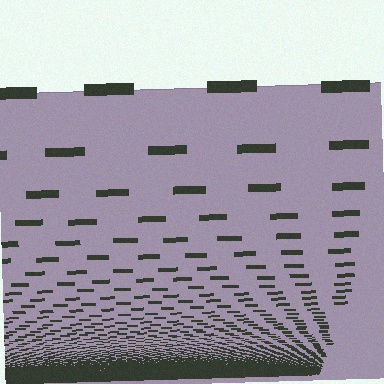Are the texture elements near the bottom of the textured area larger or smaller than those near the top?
Smaller. The gradient is inverted — elements near the bottom are smaller and denser.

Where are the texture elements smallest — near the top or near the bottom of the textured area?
Near the bottom.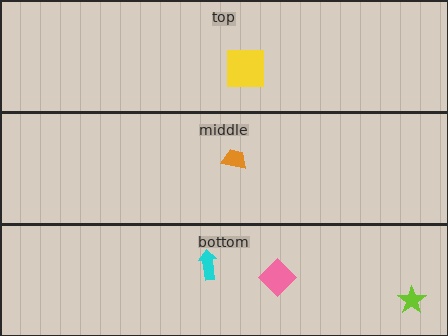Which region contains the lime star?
The bottom region.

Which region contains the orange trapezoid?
The middle region.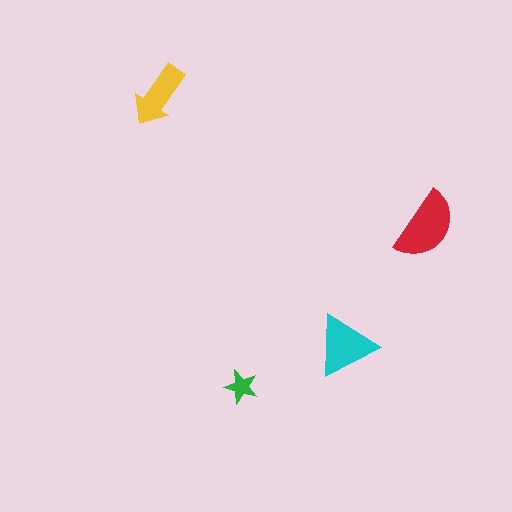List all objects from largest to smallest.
The red semicircle, the cyan triangle, the yellow arrow, the green star.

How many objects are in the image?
There are 4 objects in the image.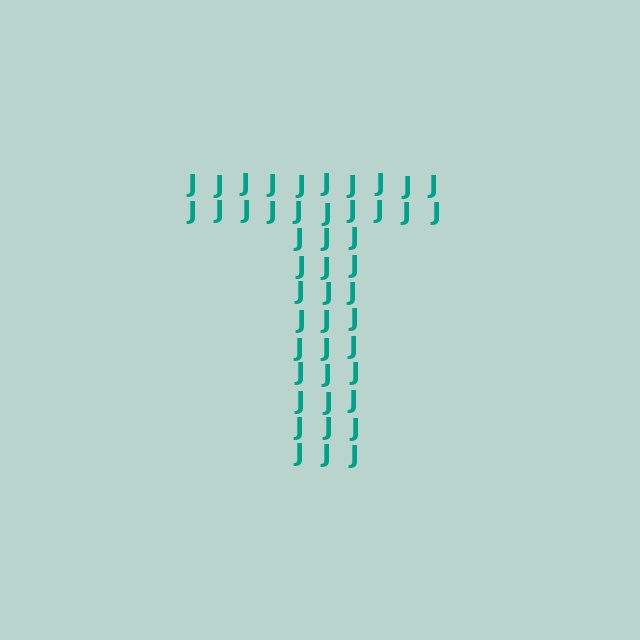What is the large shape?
The large shape is the letter T.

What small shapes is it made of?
It is made of small letter J's.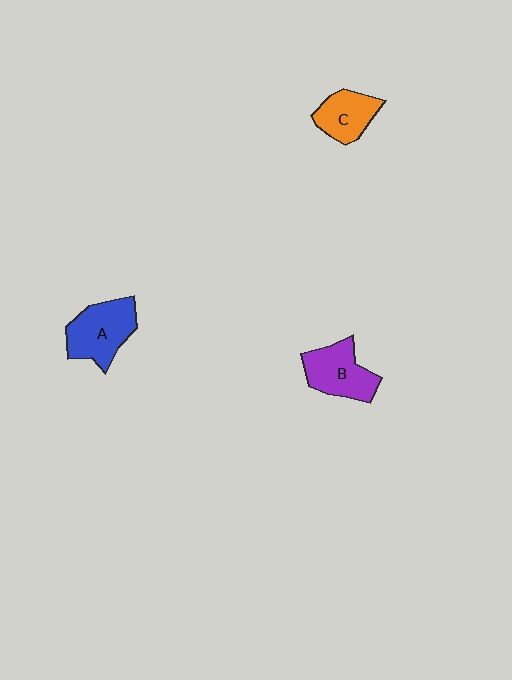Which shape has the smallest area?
Shape C (orange).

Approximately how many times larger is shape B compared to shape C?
Approximately 1.3 times.